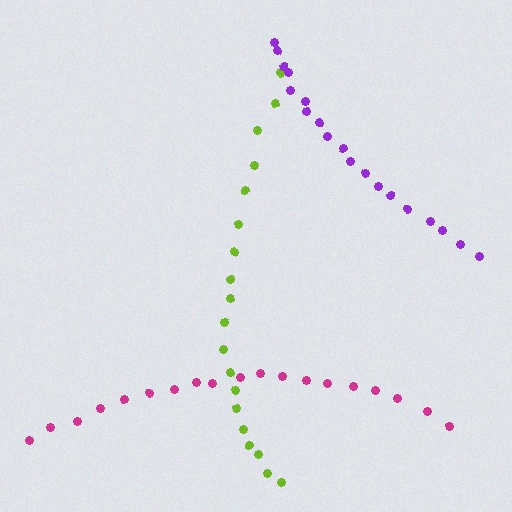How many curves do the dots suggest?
There are 3 distinct paths.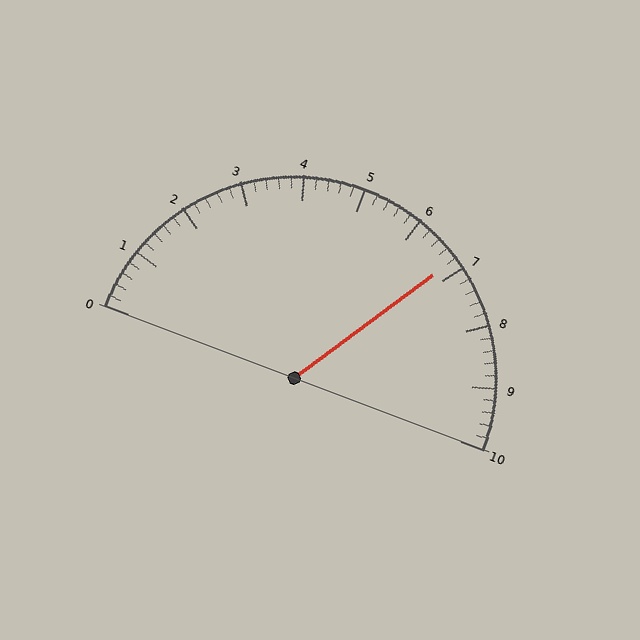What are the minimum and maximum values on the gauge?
The gauge ranges from 0 to 10.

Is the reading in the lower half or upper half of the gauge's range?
The reading is in the upper half of the range (0 to 10).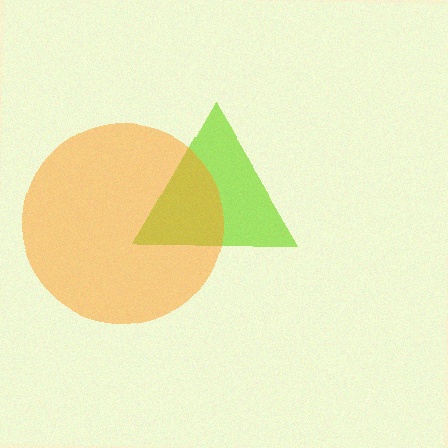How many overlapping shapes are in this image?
There are 2 overlapping shapes in the image.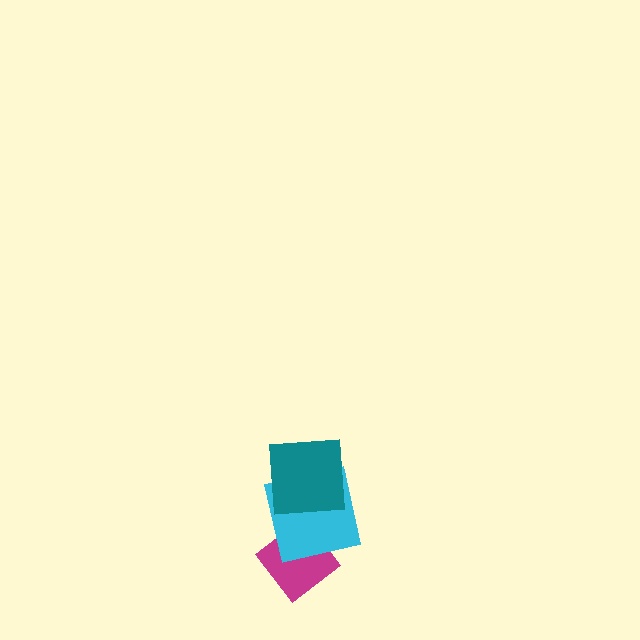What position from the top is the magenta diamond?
The magenta diamond is 3rd from the top.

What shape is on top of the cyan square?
The teal square is on top of the cyan square.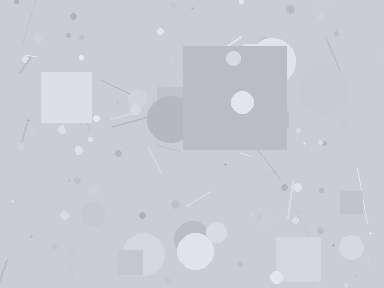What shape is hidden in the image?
A square is hidden in the image.